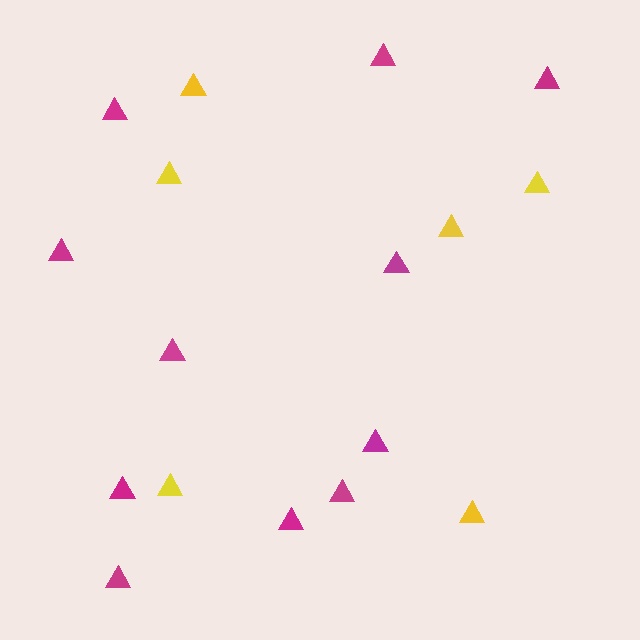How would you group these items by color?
There are 2 groups: one group of magenta triangles (11) and one group of yellow triangles (6).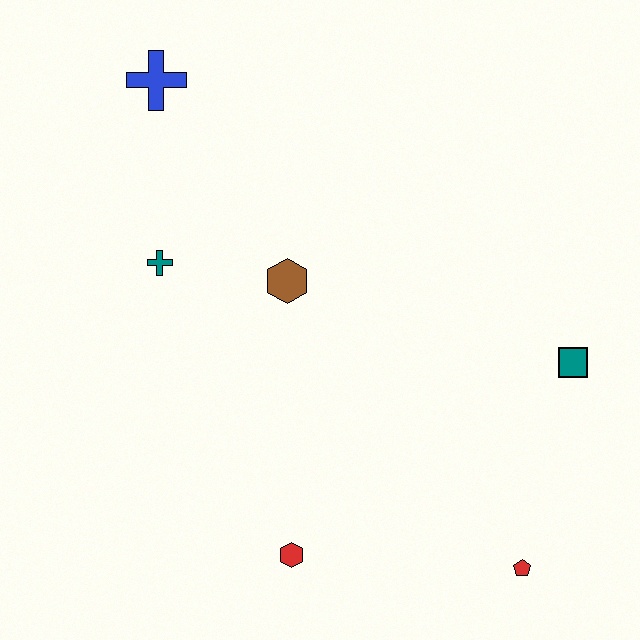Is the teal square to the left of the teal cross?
No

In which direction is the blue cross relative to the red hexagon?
The blue cross is above the red hexagon.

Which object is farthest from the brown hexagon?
The red pentagon is farthest from the brown hexagon.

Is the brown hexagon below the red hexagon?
No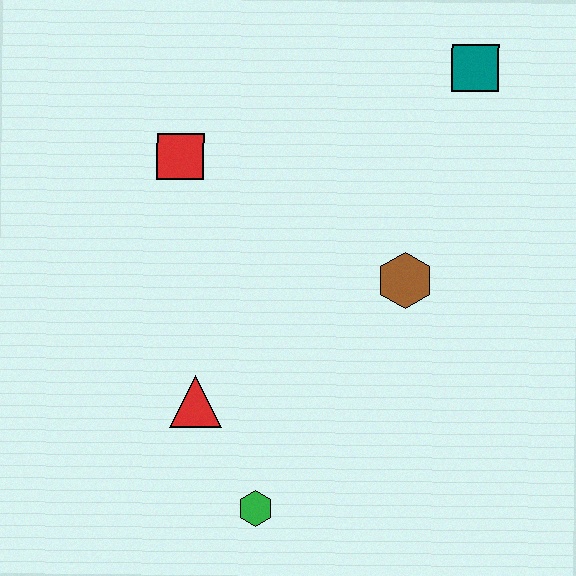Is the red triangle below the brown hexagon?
Yes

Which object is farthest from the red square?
The green hexagon is farthest from the red square.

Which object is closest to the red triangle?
The green hexagon is closest to the red triangle.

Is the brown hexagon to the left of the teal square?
Yes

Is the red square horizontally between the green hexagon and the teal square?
No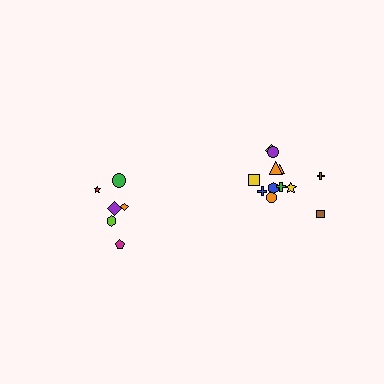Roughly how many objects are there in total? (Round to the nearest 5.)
Roughly 20 objects in total.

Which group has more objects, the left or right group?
The right group.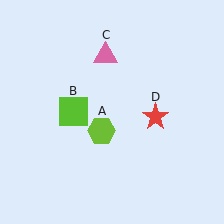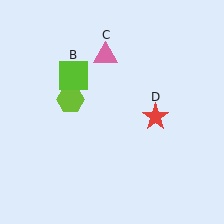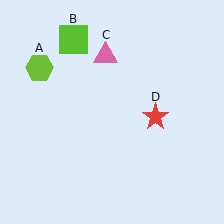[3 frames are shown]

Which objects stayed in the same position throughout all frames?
Pink triangle (object C) and red star (object D) remained stationary.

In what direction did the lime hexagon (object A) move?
The lime hexagon (object A) moved up and to the left.